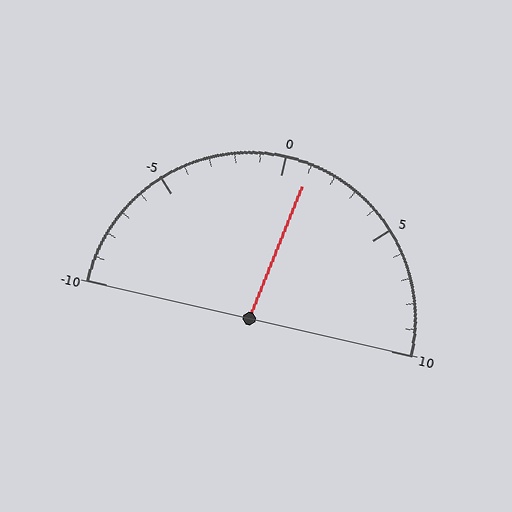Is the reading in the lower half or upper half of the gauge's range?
The reading is in the upper half of the range (-10 to 10).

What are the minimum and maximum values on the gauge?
The gauge ranges from -10 to 10.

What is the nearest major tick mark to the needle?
The nearest major tick mark is 0.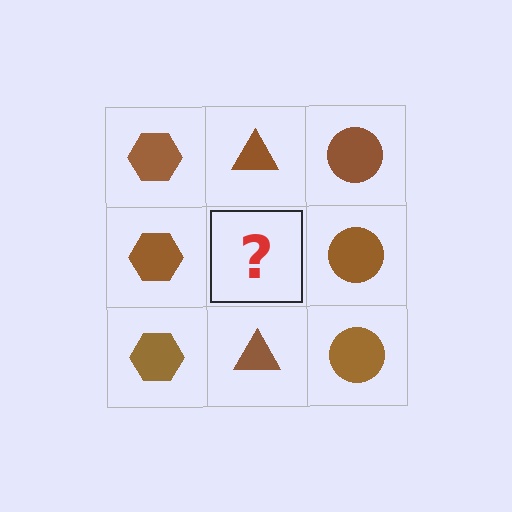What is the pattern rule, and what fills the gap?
The rule is that each column has a consistent shape. The gap should be filled with a brown triangle.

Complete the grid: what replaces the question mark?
The question mark should be replaced with a brown triangle.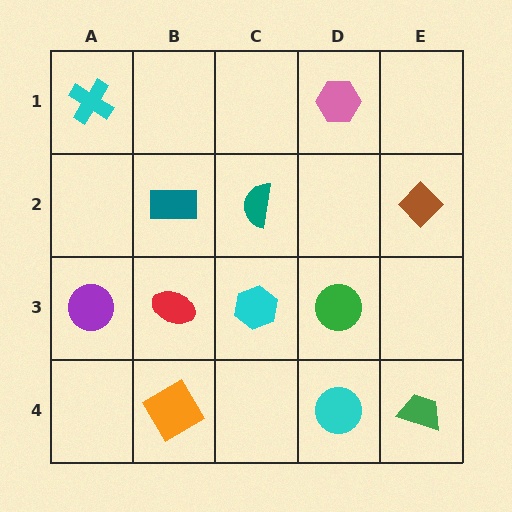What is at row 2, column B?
A teal rectangle.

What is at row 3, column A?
A purple circle.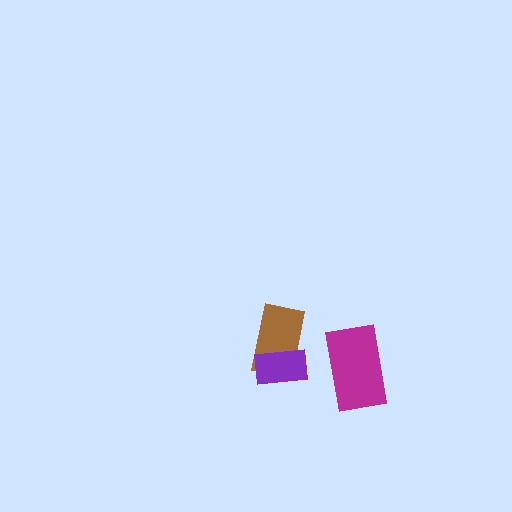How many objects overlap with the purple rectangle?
1 object overlaps with the purple rectangle.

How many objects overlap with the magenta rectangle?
0 objects overlap with the magenta rectangle.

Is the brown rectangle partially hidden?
Yes, it is partially covered by another shape.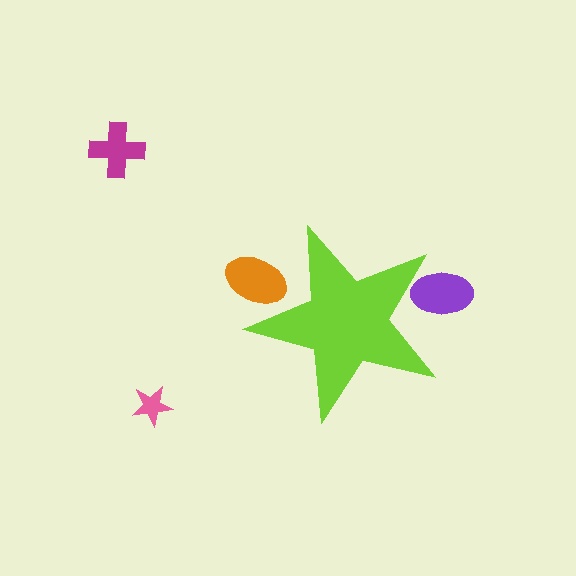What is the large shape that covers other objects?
A lime star.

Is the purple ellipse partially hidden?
Yes, the purple ellipse is partially hidden behind the lime star.